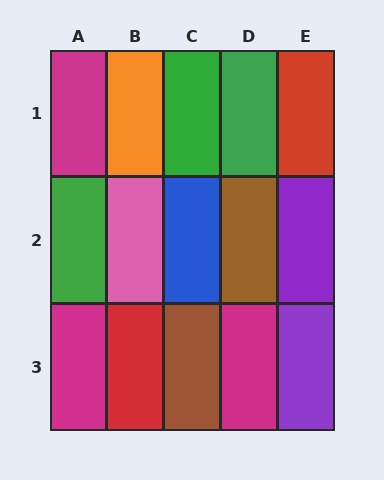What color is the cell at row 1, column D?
Green.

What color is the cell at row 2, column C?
Blue.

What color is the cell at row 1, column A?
Magenta.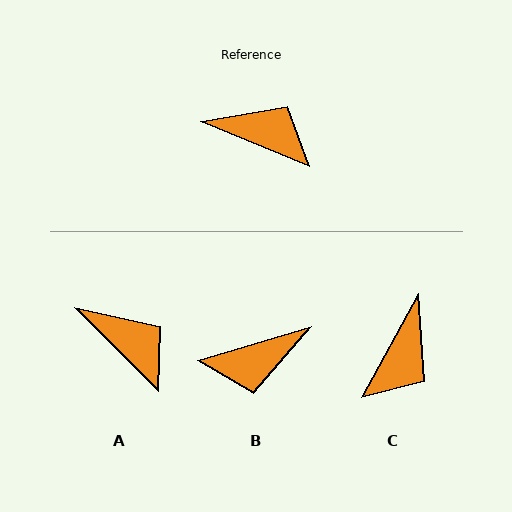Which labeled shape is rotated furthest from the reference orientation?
B, about 141 degrees away.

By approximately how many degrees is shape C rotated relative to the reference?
Approximately 96 degrees clockwise.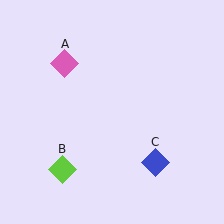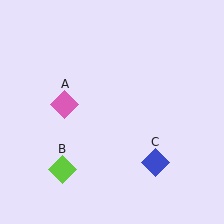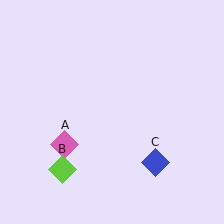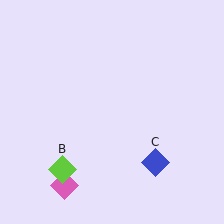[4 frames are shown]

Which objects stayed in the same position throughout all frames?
Lime diamond (object B) and blue diamond (object C) remained stationary.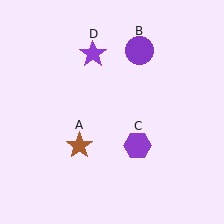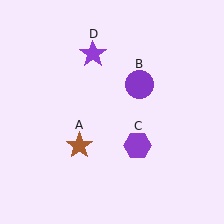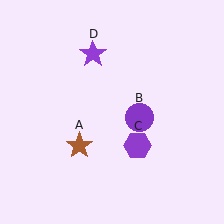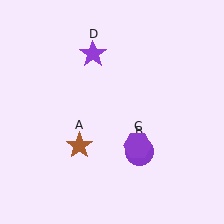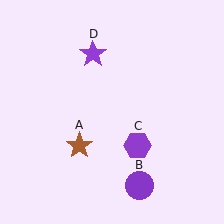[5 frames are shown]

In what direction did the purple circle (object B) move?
The purple circle (object B) moved down.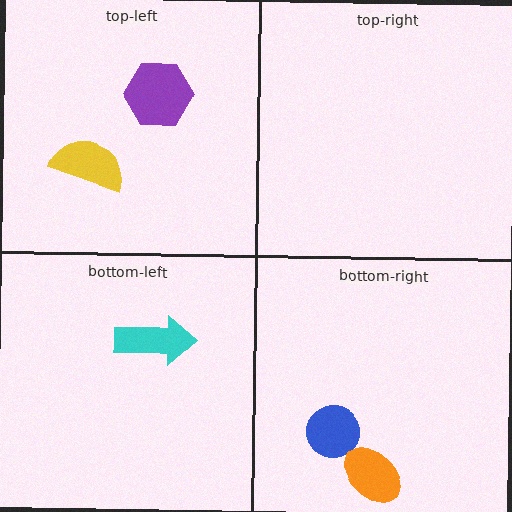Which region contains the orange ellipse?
The bottom-right region.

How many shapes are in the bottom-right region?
2.